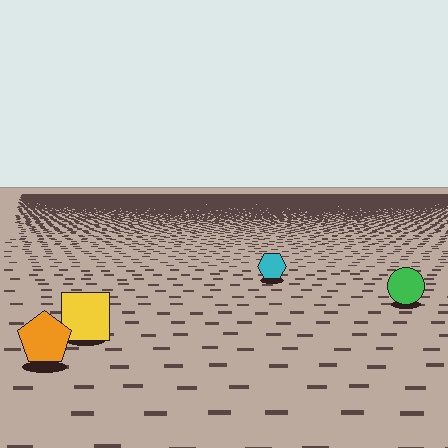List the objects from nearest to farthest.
From nearest to farthest: the orange pentagon, the yellow square, the green circle, the cyan hexagon.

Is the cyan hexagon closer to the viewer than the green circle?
No. The green circle is closer — you can tell from the texture gradient: the ground texture is coarser near it.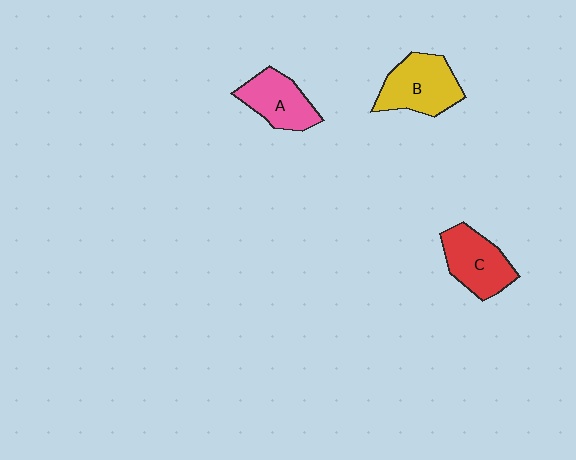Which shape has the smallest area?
Shape A (pink).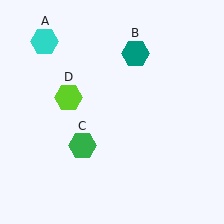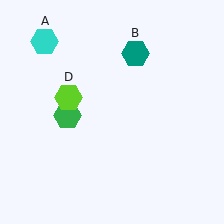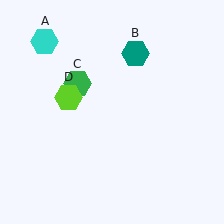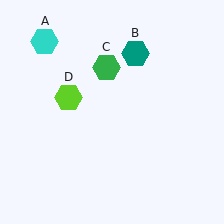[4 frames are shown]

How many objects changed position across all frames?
1 object changed position: green hexagon (object C).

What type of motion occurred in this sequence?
The green hexagon (object C) rotated clockwise around the center of the scene.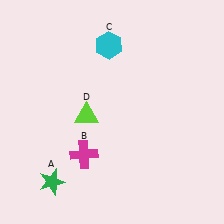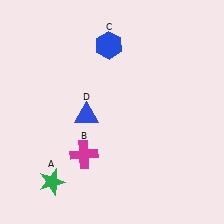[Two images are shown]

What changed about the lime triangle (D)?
In Image 1, D is lime. In Image 2, it changed to blue.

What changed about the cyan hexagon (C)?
In Image 1, C is cyan. In Image 2, it changed to blue.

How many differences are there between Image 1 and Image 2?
There are 2 differences between the two images.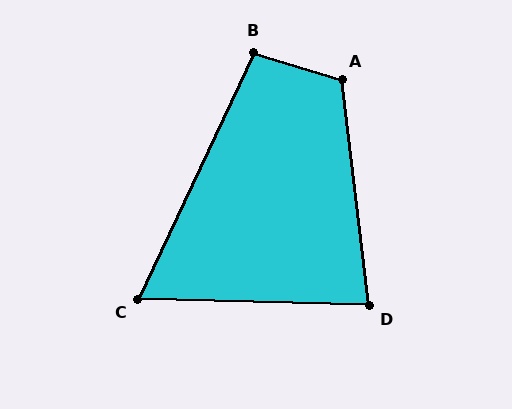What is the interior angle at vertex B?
Approximately 98 degrees (obtuse).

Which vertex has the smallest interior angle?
C, at approximately 66 degrees.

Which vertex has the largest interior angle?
A, at approximately 114 degrees.